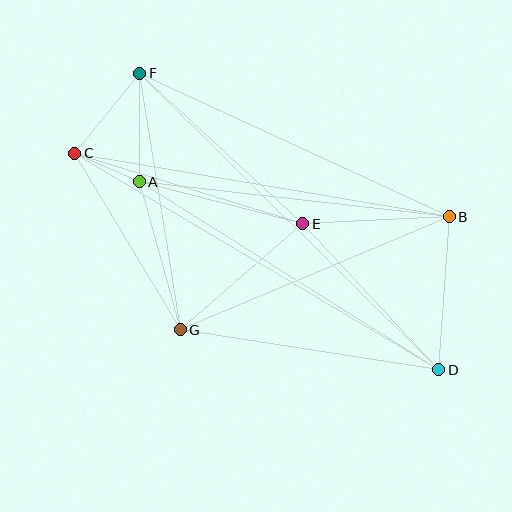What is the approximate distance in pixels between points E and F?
The distance between E and F is approximately 222 pixels.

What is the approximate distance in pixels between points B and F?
The distance between B and F is approximately 341 pixels.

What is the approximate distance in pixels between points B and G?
The distance between B and G is approximately 291 pixels.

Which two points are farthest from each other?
Points C and D are farthest from each other.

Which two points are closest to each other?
Points A and C are closest to each other.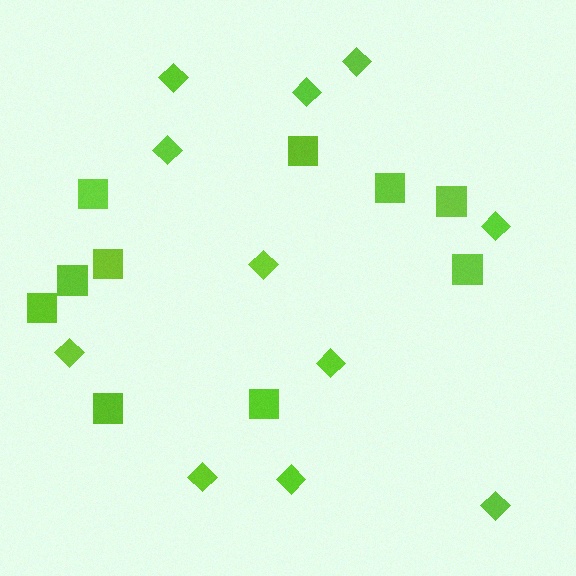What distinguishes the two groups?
There are 2 groups: one group of diamonds (11) and one group of squares (10).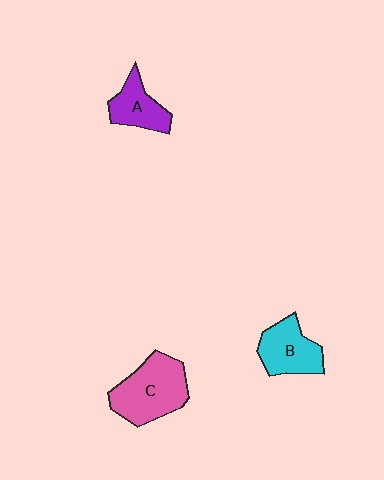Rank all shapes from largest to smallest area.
From largest to smallest: C (pink), B (cyan), A (purple).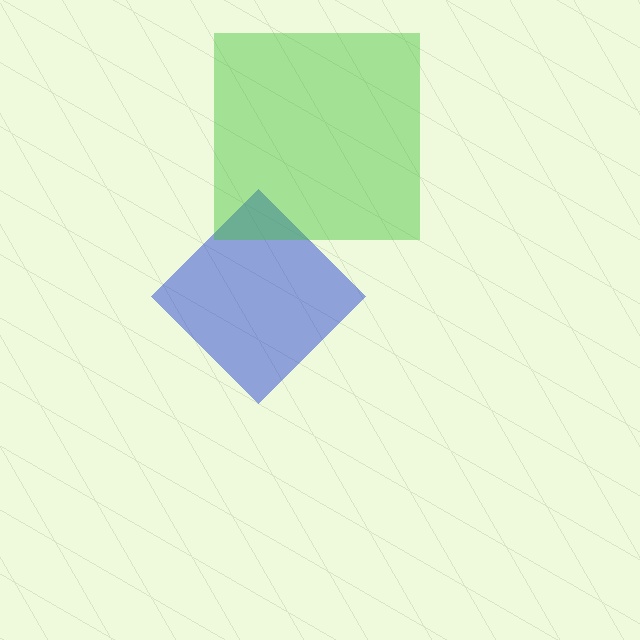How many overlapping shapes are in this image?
There are 2 overlapping shapes in the image.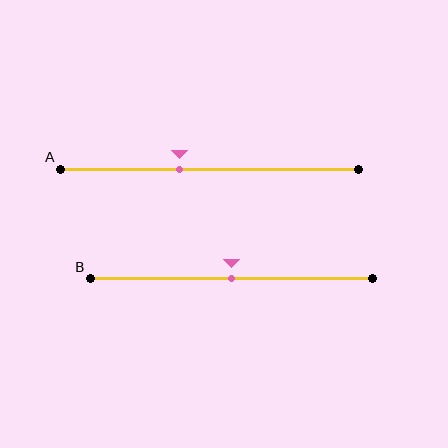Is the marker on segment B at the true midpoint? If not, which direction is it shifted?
Yes, the marker on segment B is at the true midpoint.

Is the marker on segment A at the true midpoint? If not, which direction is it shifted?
No, the marker on segment A is shifted to the left by about 10% of the segment length.